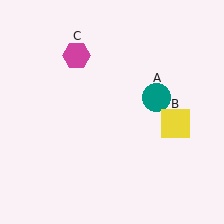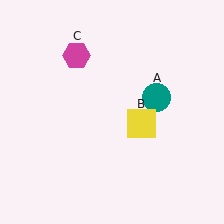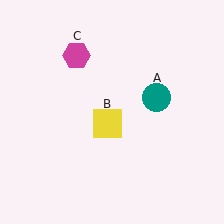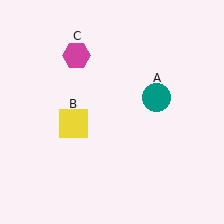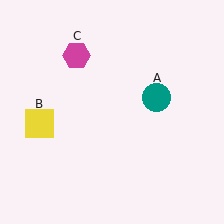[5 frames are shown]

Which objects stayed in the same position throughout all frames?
Teal circle (object A) and magenta hexagon (object C) remained stationary.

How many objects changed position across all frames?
1 object changed position: yellow square (object B).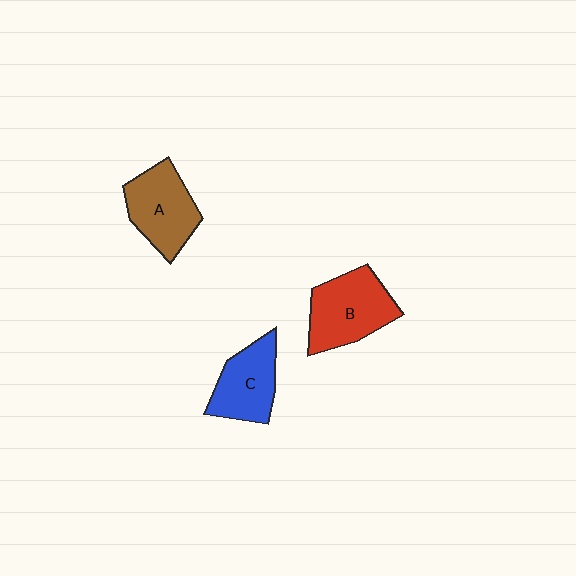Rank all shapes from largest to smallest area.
From largest to smallest: B (red), A (brown), C (blue).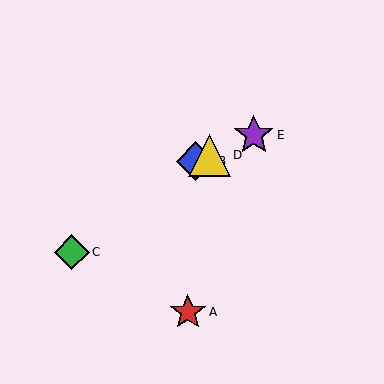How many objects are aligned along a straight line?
3 objects (B, D, E) are aligned along a straight line.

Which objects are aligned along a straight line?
Objects B, D, E are aligned along a straight line.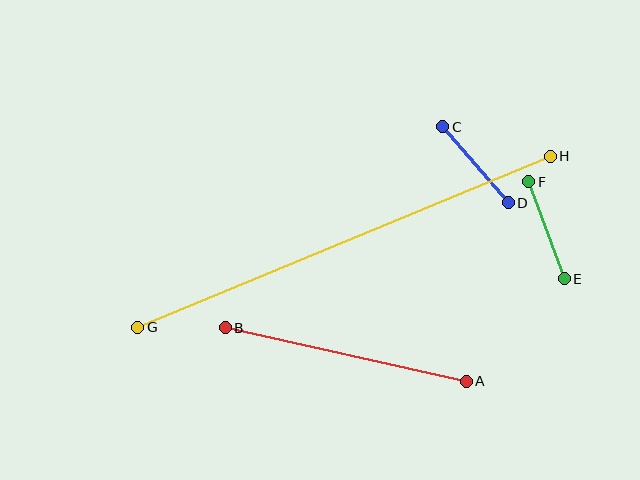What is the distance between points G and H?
The distance is approximately 447 pixels.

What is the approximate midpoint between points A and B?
The midpoint is at approximately (346, 355) pixels.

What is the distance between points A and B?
The distance is approximately 247 pixels.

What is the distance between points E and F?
The distance is approximately 103 pixels.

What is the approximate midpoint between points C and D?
The midpoint is at approximately (475, 165) pixels.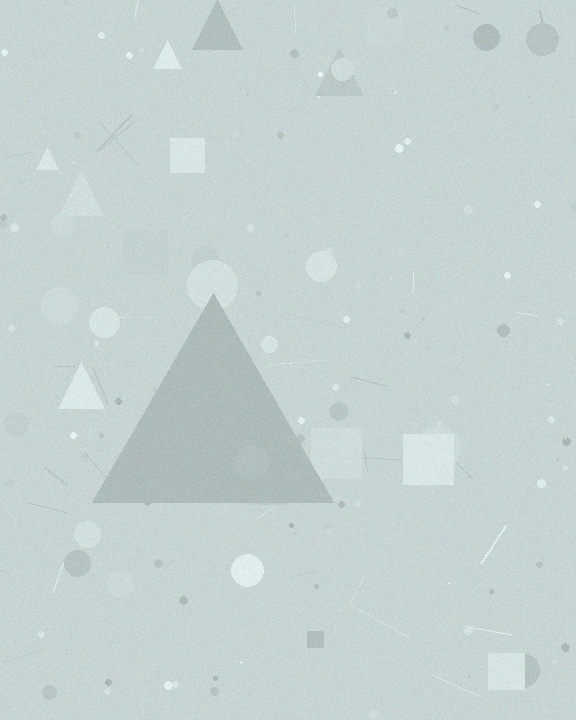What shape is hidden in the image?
A triangle is hidden in the image.